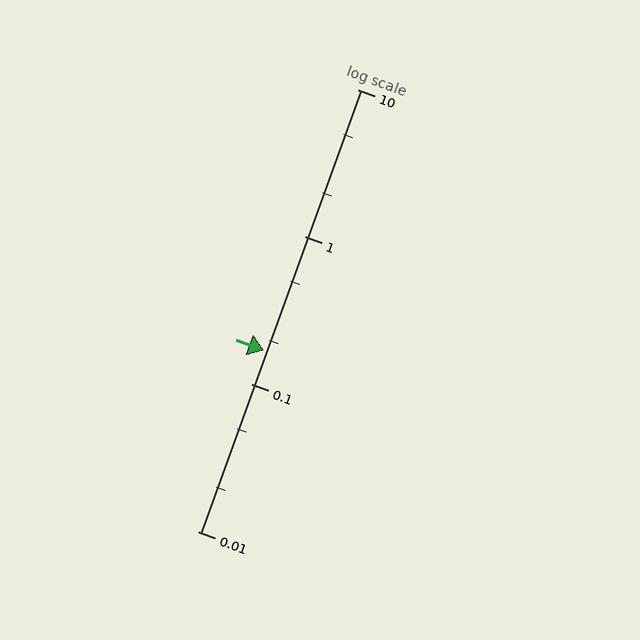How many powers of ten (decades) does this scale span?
The scale spans 3 decades, from 0.01 to 10.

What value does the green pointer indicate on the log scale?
The pointer indicates approximately 0.17.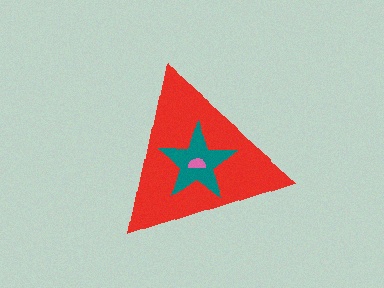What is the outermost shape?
The red triangle.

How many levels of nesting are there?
3.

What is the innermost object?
The pink semicircle.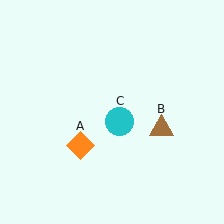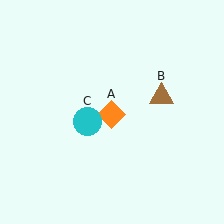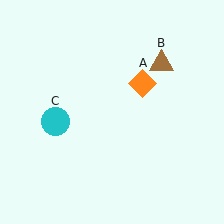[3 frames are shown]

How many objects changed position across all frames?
3 objects changed position: orange diamond (object A), brown triangle (object B), cyan circle (object C).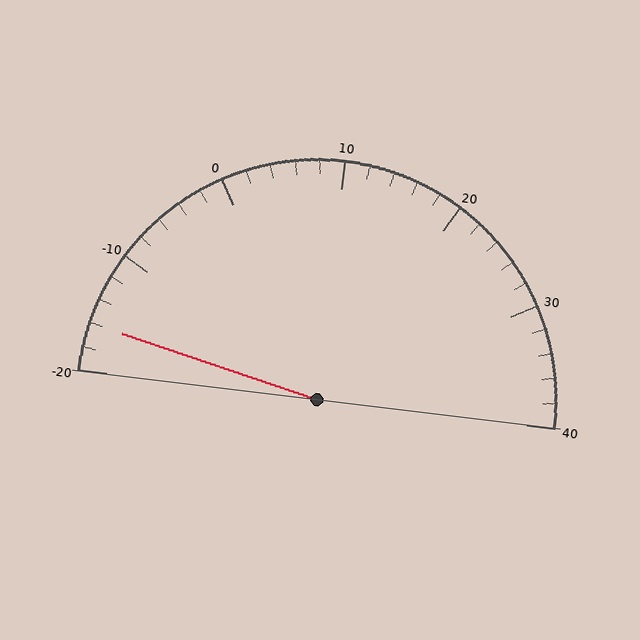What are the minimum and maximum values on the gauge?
The gauge ranges from -20 to 40.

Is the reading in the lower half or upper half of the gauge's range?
The reading is in the lower half of the range (-20 to 40).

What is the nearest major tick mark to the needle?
The nearest major tick mark is -20.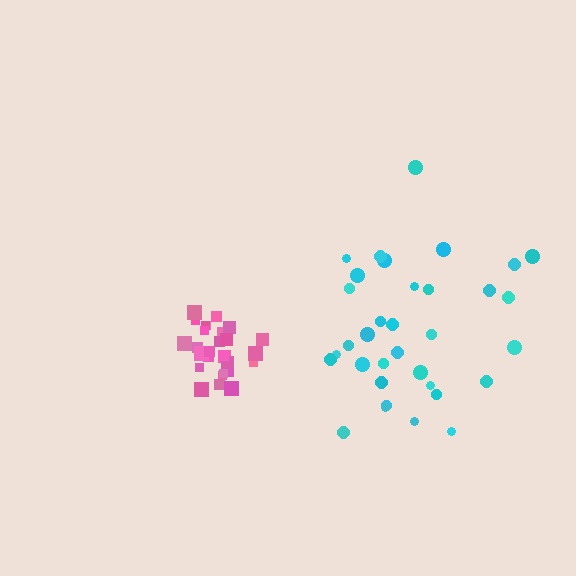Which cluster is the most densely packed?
Pink.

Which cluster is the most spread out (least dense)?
Cyan.